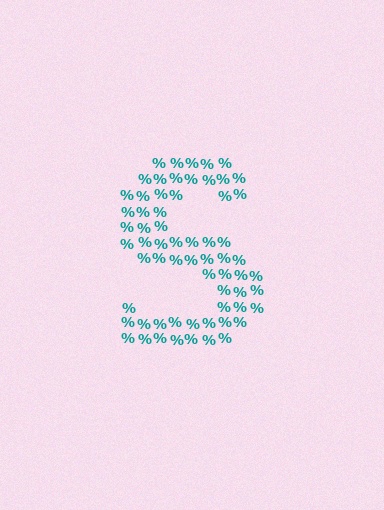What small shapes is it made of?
It is made of small percent signs.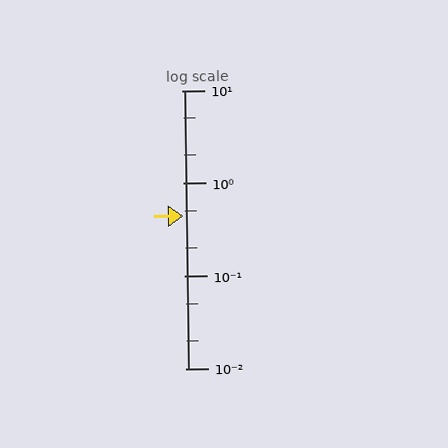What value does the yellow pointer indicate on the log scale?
The pointer indicates approximately 0.44.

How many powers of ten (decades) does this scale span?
The scale spans 3 decades, from 0.01 to 10.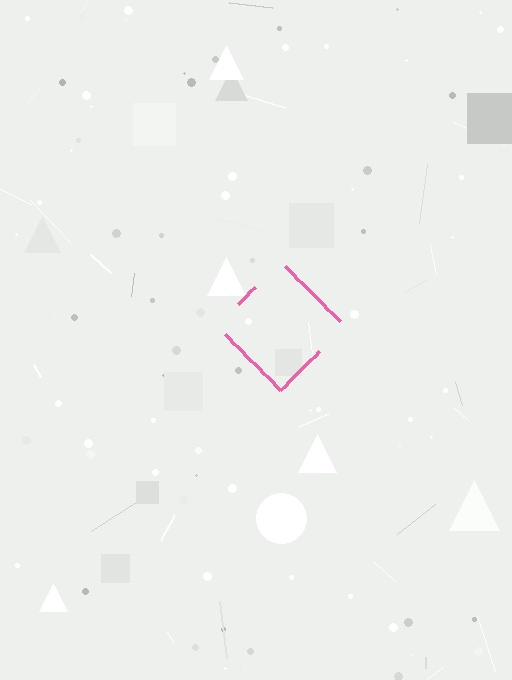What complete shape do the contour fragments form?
The contour fragments form a diamond.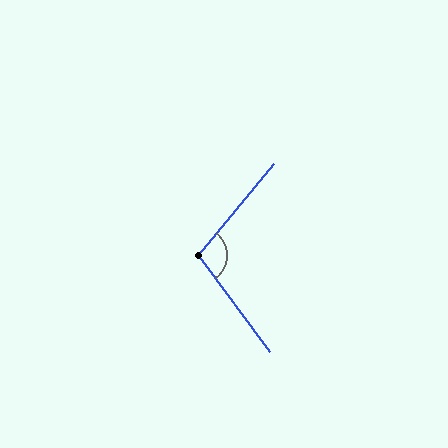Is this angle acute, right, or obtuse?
It is obtuse.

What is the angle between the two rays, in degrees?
Approximately 104 degrees.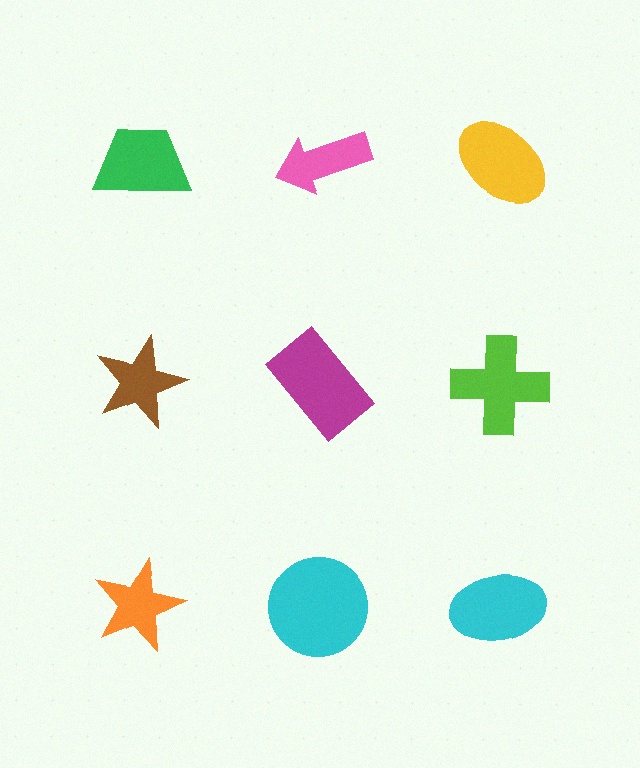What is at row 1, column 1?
A green trapezoid.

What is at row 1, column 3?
A yellow ellipse.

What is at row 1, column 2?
A pink arrow.